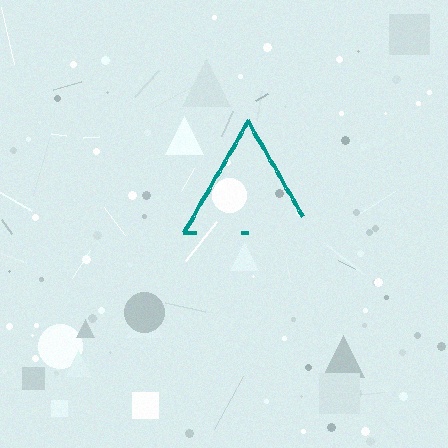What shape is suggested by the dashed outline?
The dashed outline suggests a triangle.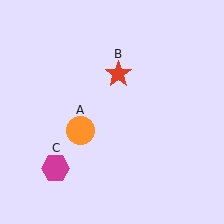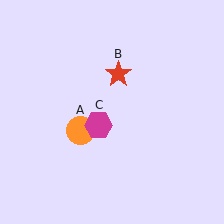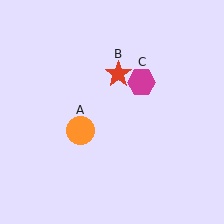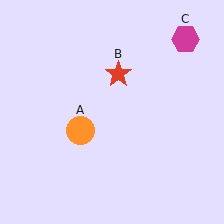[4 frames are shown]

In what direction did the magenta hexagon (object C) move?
The magenta hexagon (object C) moved up and to the right.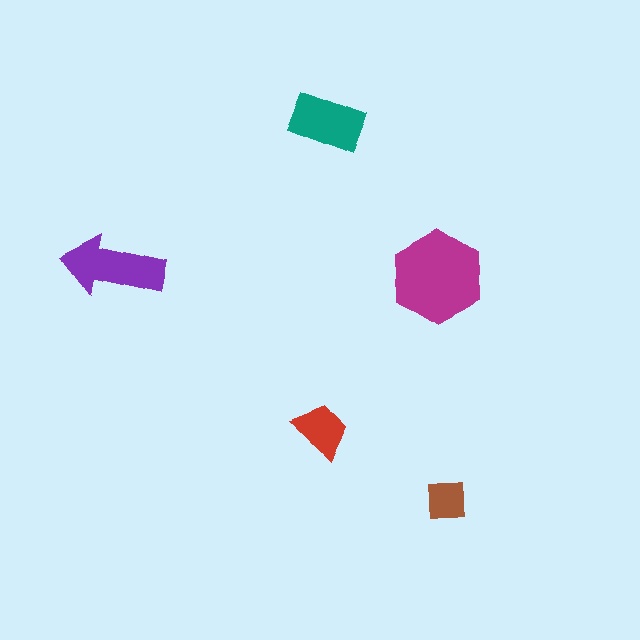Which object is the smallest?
The brown square.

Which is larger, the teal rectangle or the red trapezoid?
The teal rectangle.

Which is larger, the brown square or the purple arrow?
The purple arrow.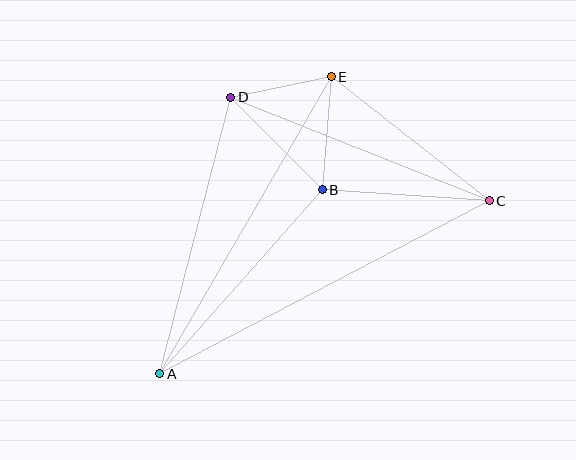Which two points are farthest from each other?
Points A and C are farthest from each other.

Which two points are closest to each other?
Points D and E are closest to each other.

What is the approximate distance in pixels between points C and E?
The distance between C and E is approximately 201 pixels.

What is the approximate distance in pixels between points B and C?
The distance between B and C is approximately 167 pixels.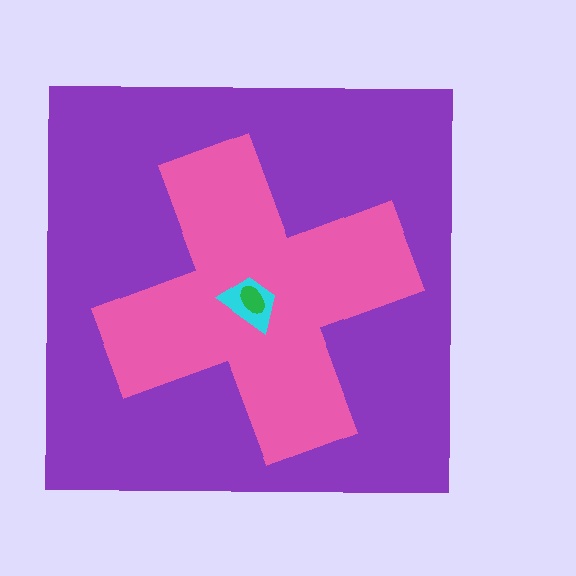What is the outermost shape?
The purple square.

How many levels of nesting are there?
4.